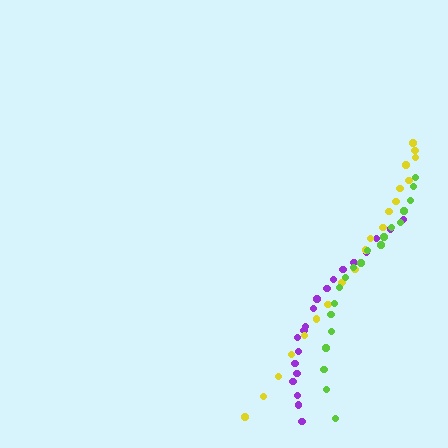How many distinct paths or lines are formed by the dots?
There are 3 distinct paths.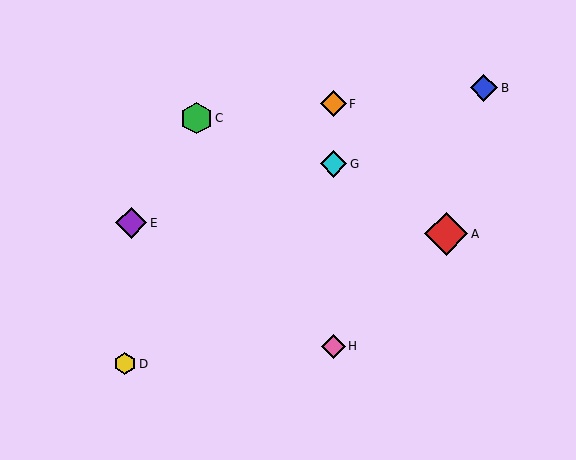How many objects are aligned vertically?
3 objects (F, G, H) are aligned vertically.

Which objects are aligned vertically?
Objects F, G, H are aligned vertically.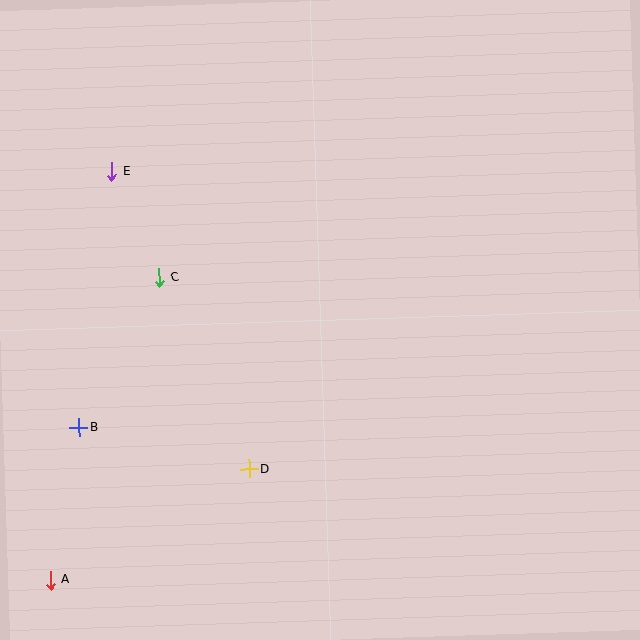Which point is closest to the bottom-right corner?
Point D is closest to the bottom-right corner.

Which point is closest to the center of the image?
Point D at (249, 469) is closest to the center.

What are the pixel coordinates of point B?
Point B is at (79, 428).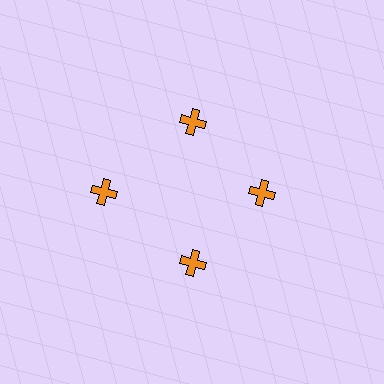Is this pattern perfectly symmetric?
No. The 4 orange crosses are arranged in a ring, but one element near the 9 o'clock position is pushed outward from the center, breaking the 4-fold rotational symmetry.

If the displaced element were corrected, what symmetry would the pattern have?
It would have 4-fold rotational symmetry — the pattern would map onto itself every 90 degrees.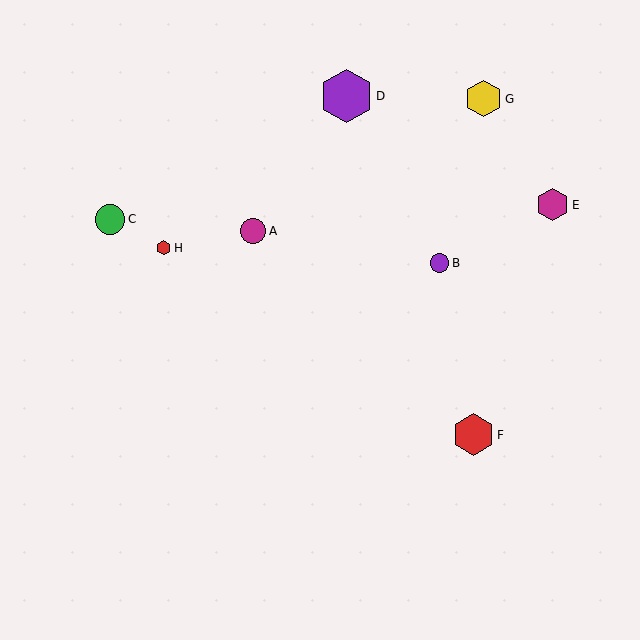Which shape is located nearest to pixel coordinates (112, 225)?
The green circle (labeled C) at (110, 219) is nearest to that location.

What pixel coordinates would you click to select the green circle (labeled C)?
Click at (110, 219) to select the green circle C.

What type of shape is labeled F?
Shape F is a red hexagon.